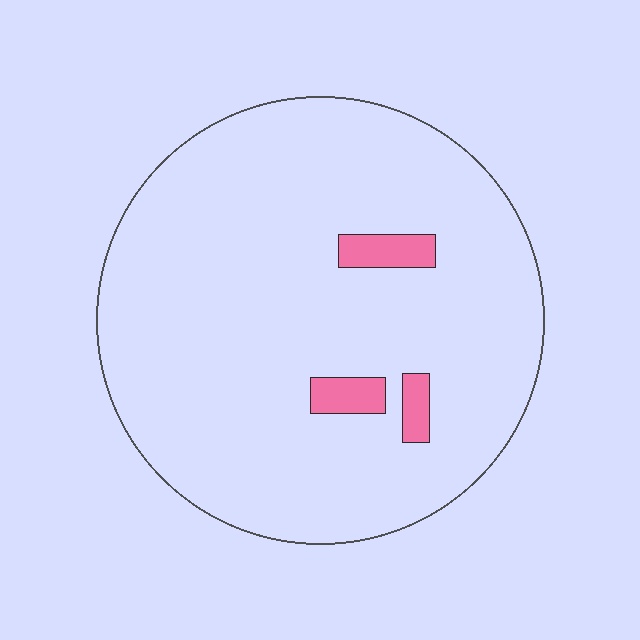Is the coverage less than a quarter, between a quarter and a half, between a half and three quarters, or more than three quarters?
Less than a quarter.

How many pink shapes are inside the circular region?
3.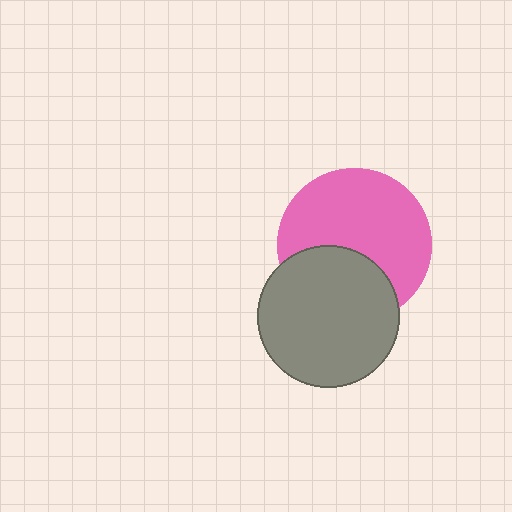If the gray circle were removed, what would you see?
You would see the complete pink circle.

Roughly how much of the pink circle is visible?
Most of it is visible (roughly 65%).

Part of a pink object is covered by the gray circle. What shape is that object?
It is a circle.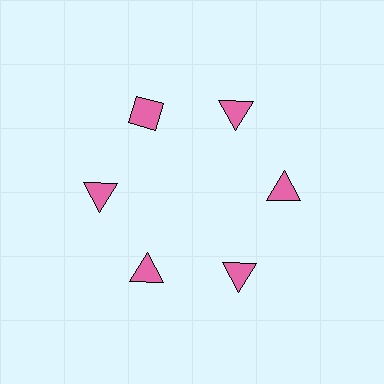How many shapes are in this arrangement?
There are 6 shapes arranged in a ring pattern.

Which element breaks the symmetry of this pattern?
The pink diamond at roughly the 11 o'clock position breaks the symmetry. All other shapes are pink triangles.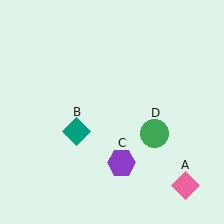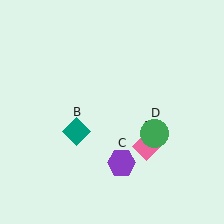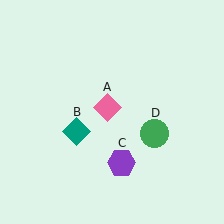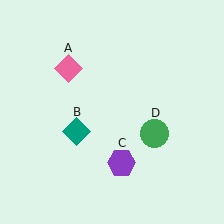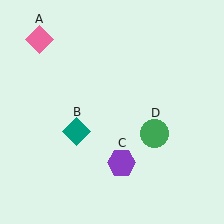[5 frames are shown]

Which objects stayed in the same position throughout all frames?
Teal diamond (object B) and purple hexagon (object C) and green circle (object D) remained stationary.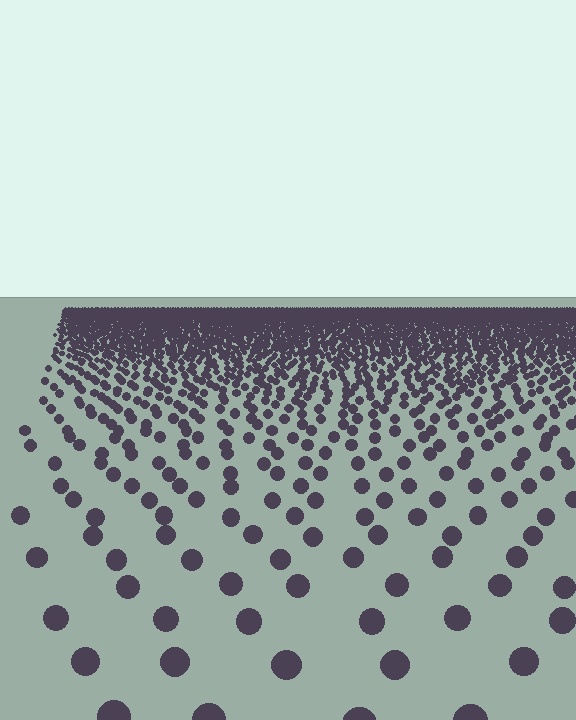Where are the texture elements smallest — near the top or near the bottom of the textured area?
Near the top.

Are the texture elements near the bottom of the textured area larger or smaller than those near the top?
Larger. Near the bottom, elements are closer to the viewer and appear at a bigger on-screen size.